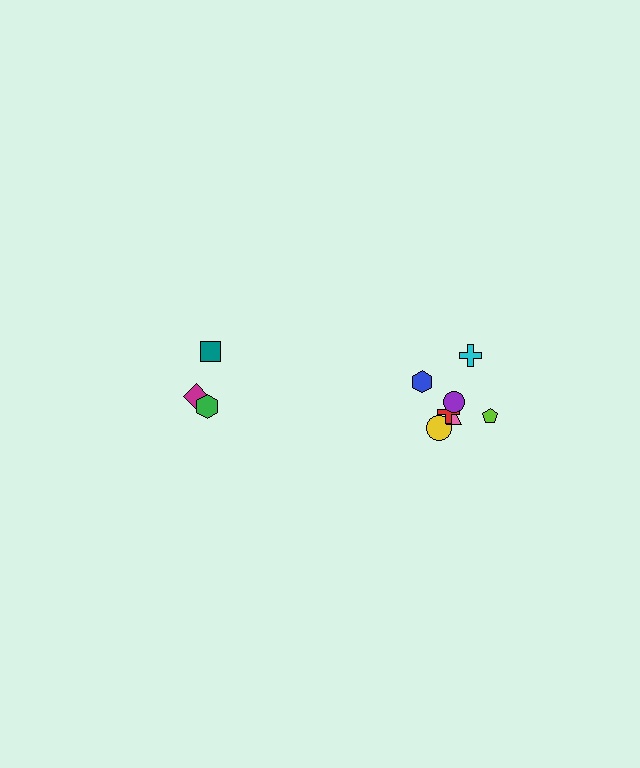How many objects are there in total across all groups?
There are 10 objects.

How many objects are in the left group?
There are 3 objects.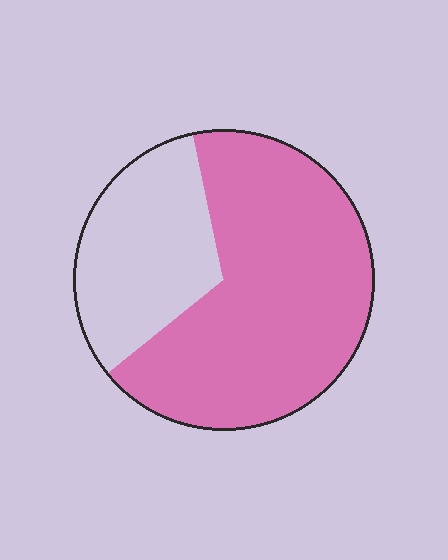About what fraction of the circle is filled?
About two thirds (2/3).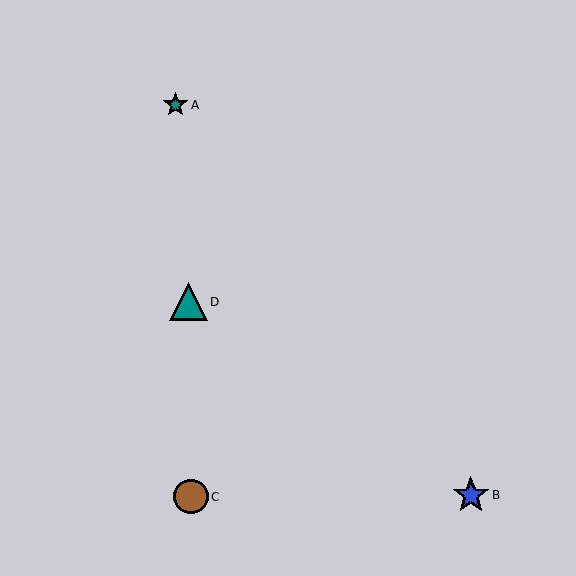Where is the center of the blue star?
The center of the blue star is at (471, 495).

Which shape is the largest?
The teal triangle (labeled D) is the largest.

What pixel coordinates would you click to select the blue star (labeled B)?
Click at (471, 495) to select the blue star B.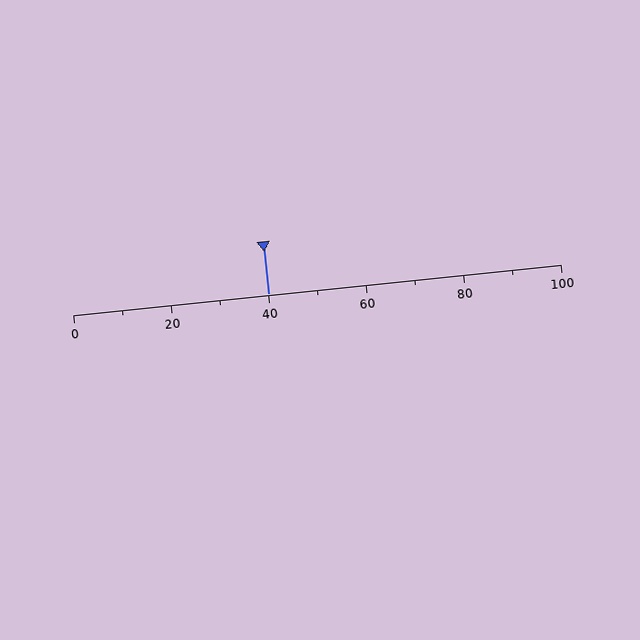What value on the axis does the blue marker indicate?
The marker indicates approximately 40.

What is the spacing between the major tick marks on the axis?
The major ticks are spaced 20 apart.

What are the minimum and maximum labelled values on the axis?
The axis runs from 0 to 100.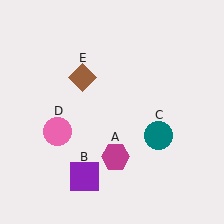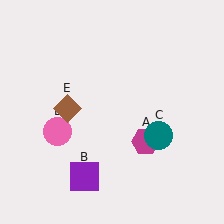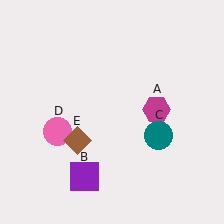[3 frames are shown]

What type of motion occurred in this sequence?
The magenta hexagon (object A), brown diamond (object E) rotated counterclockwise around the center of the scene.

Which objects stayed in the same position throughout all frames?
Purple square (object B) and teal circle (object C) and pink circle (object D) remained stationary.